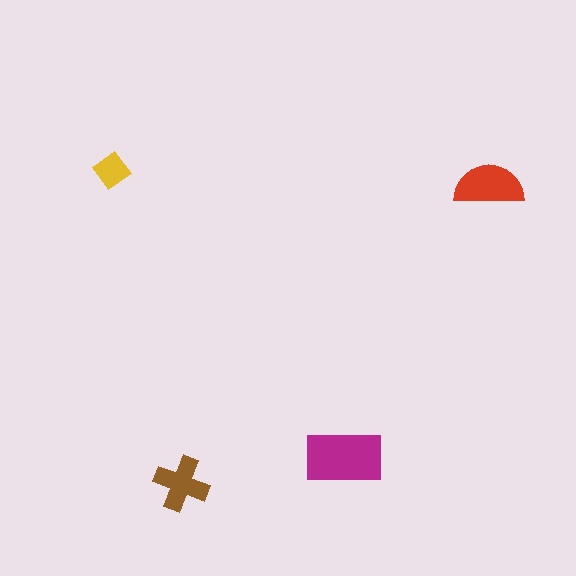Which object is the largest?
The magenta rectangle.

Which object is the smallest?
The yellow diamond.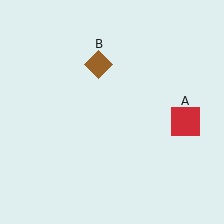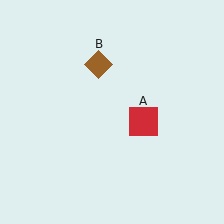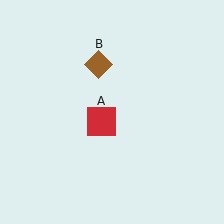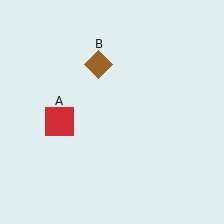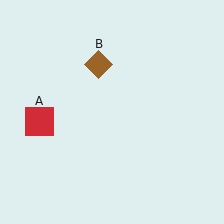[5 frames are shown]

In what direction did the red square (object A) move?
The red square (object A) moved left.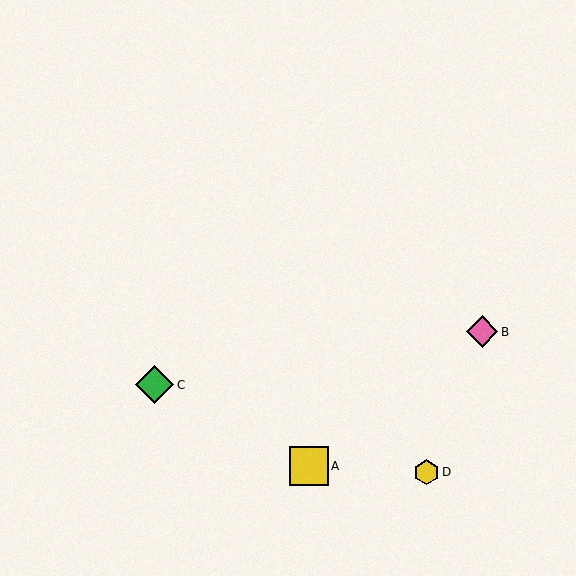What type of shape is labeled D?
Shape D is a yellow hexagon.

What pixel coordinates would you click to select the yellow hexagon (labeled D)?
Click at (427, 472) to select the yellow hexagon D.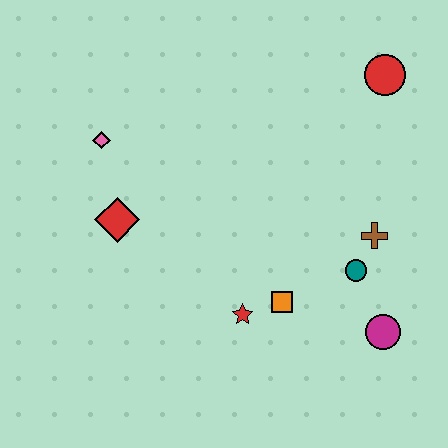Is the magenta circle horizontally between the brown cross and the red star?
No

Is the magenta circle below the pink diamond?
Yes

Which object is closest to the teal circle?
The brown cross is closest to the teal circle.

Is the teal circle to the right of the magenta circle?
No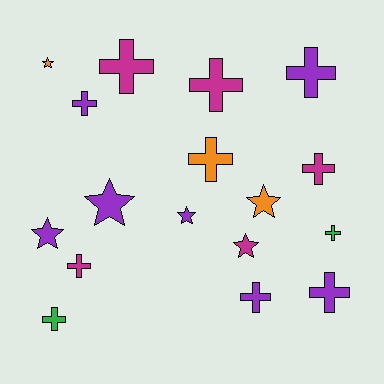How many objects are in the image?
There are 17 objects.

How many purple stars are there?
There are 3 purple stars.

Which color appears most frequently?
Purple, with 7 objects.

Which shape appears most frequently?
Cross, with 11 objects.